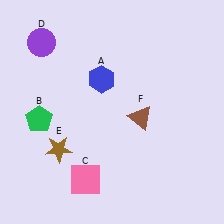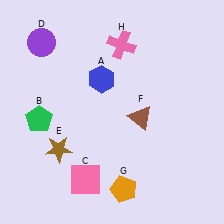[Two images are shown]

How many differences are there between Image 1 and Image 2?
There are 2 differences between the two images.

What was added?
An orange pentagon (G), a pink cross (H) were added in Image 2.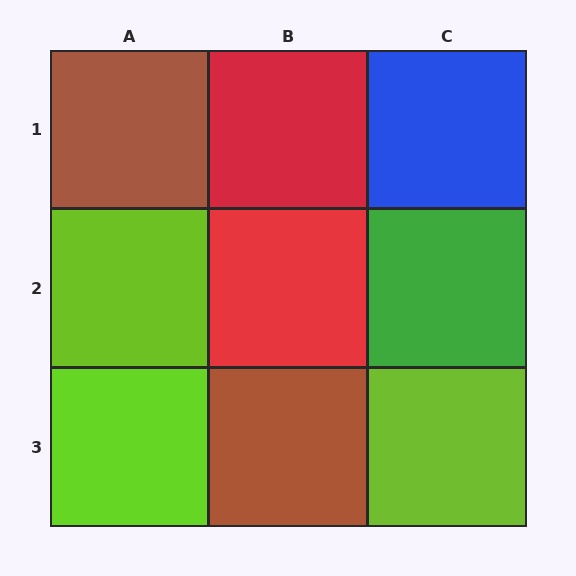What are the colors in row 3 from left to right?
Lime, brown, lime.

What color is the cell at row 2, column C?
Green.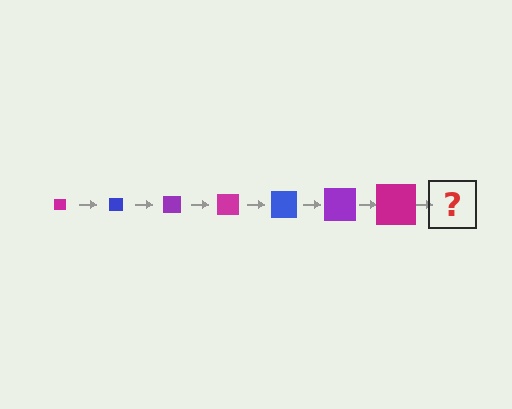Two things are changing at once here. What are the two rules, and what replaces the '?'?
The two rules are that the square grows larger each step and the color cycles through magenta, blue, and purple. The '?' should be a blue square, larger than the previous one.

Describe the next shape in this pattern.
It should be a blue square, larger than the previous one.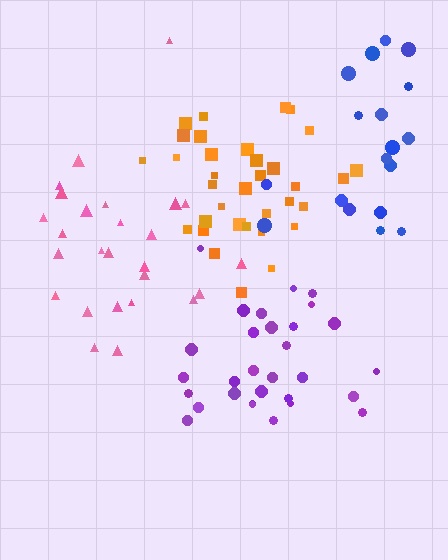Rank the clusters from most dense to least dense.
orange, purple, pink, blue.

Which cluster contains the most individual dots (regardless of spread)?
Orange (34).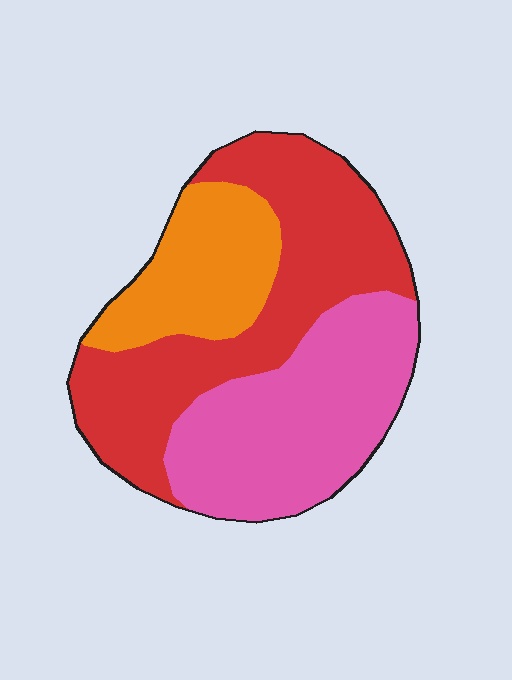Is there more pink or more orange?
Pink.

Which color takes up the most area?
Red, at roughly 40%.